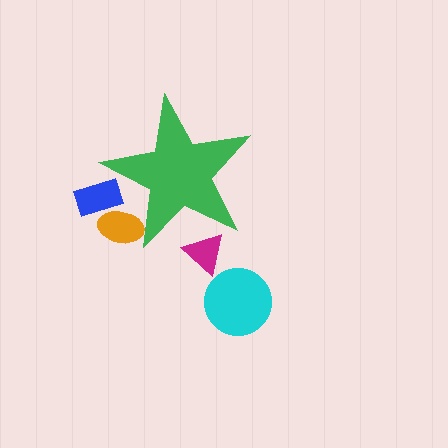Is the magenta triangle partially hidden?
Yes, the magenta triangle is partially hidden behind the green star.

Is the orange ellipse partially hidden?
Yes, the orange ellipse is partially hidden behind the green star.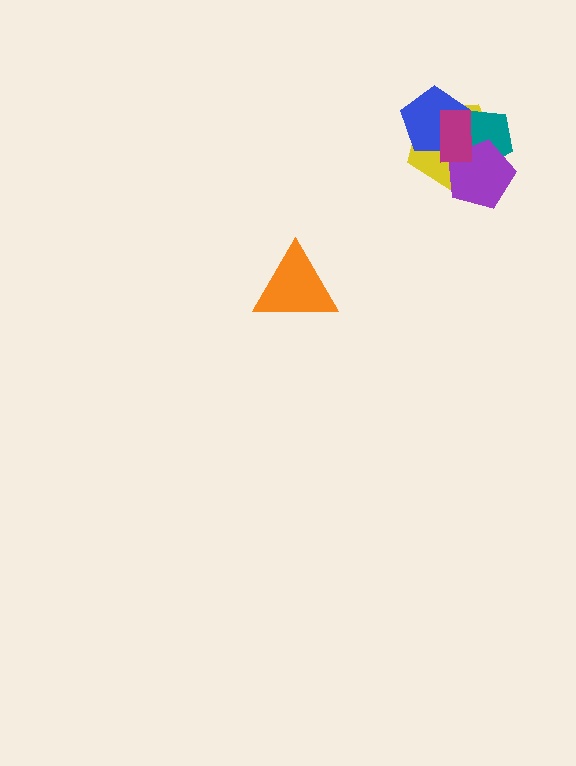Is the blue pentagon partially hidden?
Yes, it is partially covered by another shape.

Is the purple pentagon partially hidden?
Yes, it is partially covered by another shape.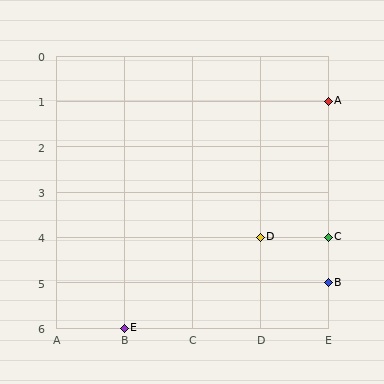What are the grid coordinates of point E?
Point E is at grid coordinates (B, 6).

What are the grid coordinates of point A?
Point A is at grid coordinates (E, 1).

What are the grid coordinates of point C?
Point C is at grid coordinates (E, 4).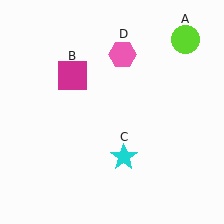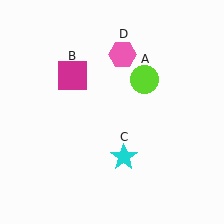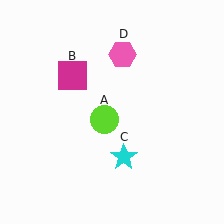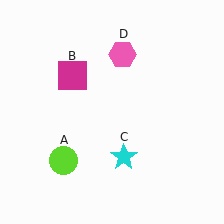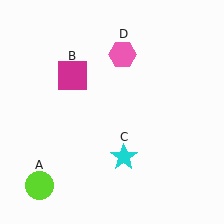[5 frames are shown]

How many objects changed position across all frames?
1 object changed position: lime circle (object A).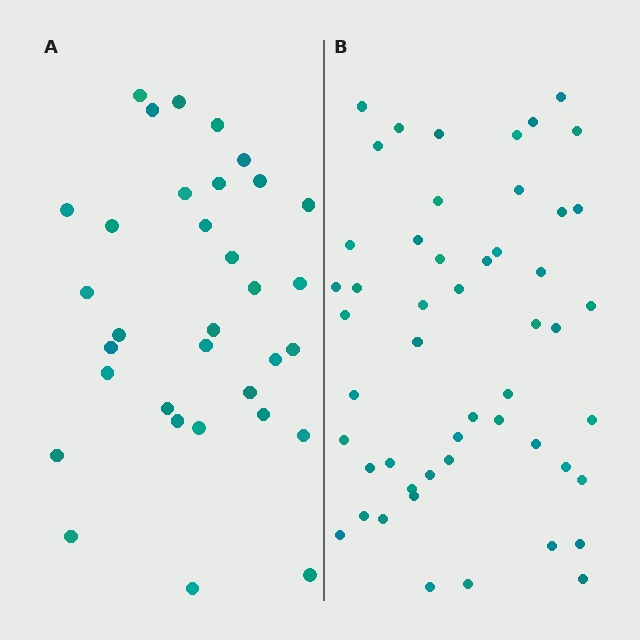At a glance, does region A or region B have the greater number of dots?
Region B (the right region) has more dots.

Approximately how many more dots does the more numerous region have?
Region B has approximately 20 more dots than region A.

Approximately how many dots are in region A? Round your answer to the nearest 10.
About 30 dots. (The exact count is 33, which rounds to 30.)